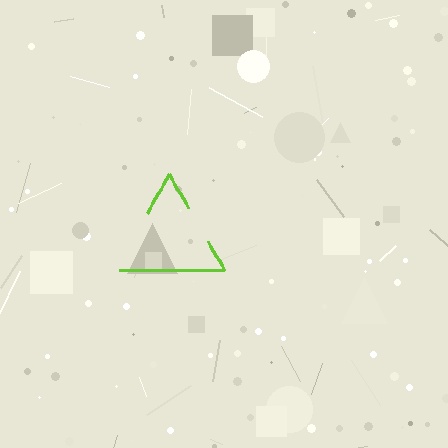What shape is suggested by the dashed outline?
The dashed outline suggests a triangle.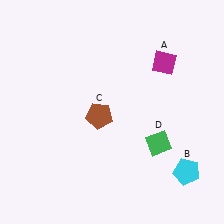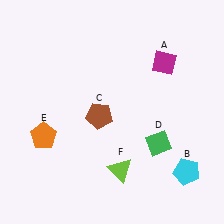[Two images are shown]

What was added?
An orange pentagon (E), a lime triangle (F) were added in Image 2.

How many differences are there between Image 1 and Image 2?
There are 2 differences between the two images.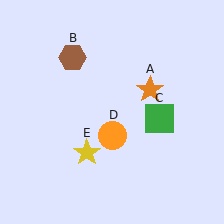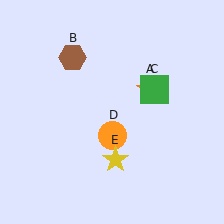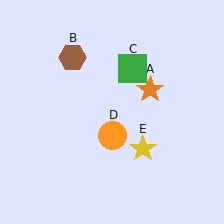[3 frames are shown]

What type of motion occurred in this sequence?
The green square (object C), yellow star (object E) rotated counterclockwise around the center of the scene.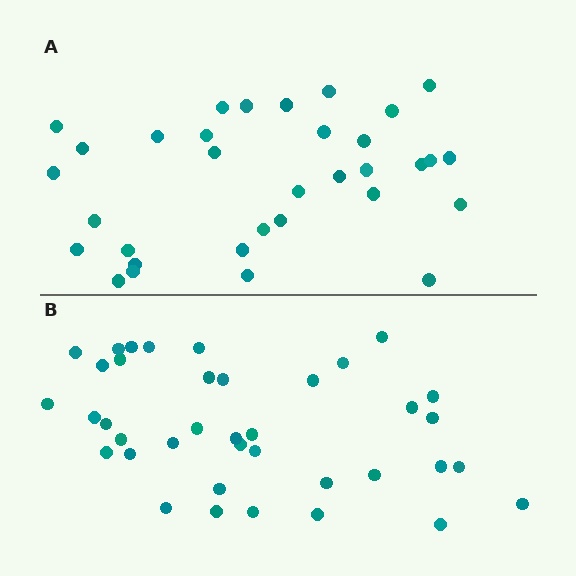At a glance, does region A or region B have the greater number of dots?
Region B (the bottom region) has more dots.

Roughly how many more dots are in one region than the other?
Region B has about 5 more dots than region A.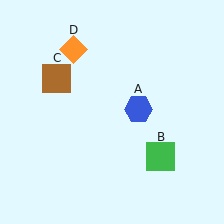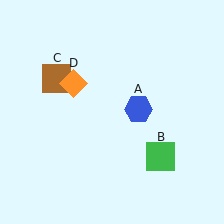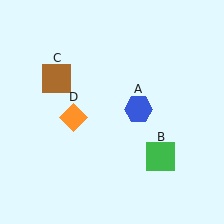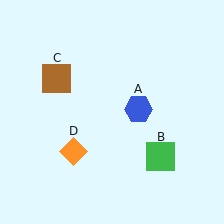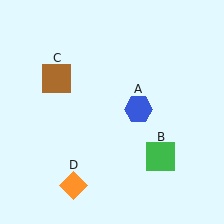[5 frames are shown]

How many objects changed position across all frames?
1 object changed position: orange diamond (object D).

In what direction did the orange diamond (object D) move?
The orange diamond (object D) moved down.